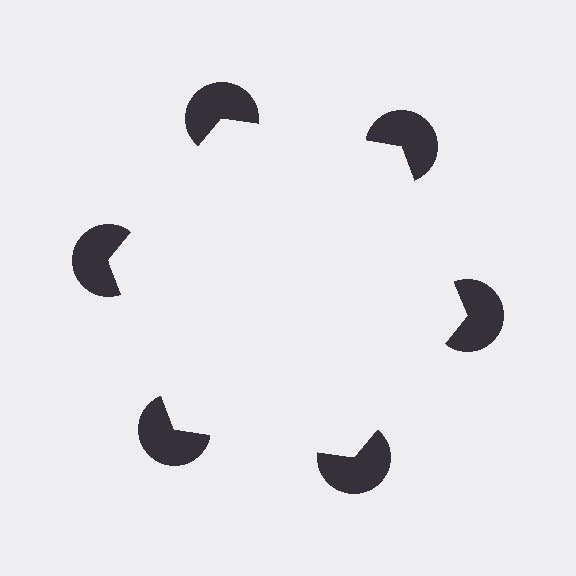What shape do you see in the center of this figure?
An illusory hexagon — its edges are inferred from the aligned wedge cuts in the pac-man discs, not physically drawn.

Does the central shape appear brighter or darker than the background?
It typically appears slightly brighter than the background, even though no actual brightness change is drawn.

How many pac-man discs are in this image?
There are 6 — one at each vertex of the illusory hexagon.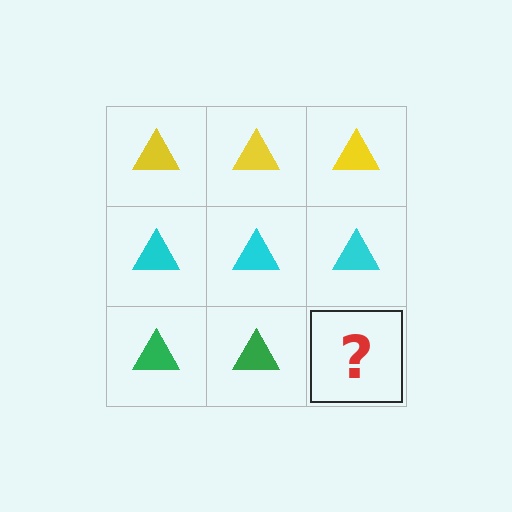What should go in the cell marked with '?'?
The missing cell should contain a green triangle.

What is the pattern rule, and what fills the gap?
The rule is that each row has a consistent color. The gap should be filled with a green triangle.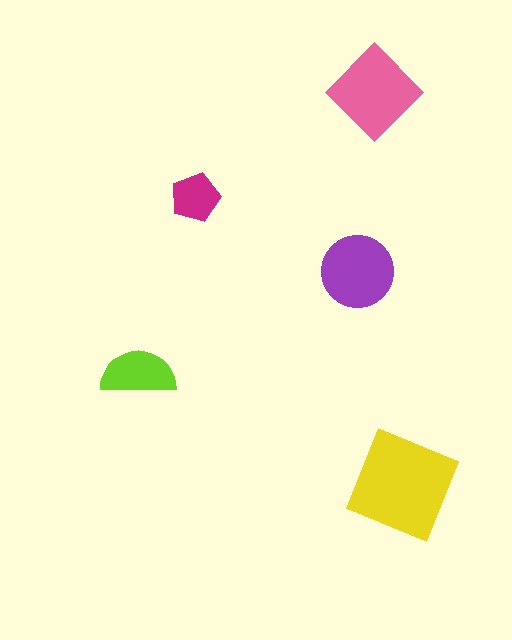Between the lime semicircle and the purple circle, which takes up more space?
The purple circle.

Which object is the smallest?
The magenta pentagon.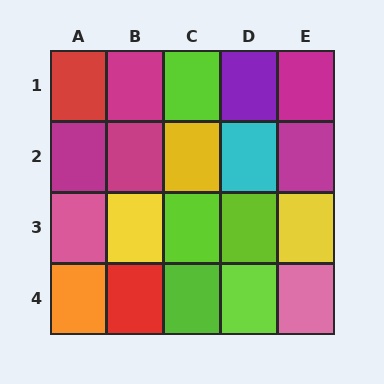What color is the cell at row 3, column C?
Lime.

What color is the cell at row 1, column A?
Red.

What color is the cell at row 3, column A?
Pink.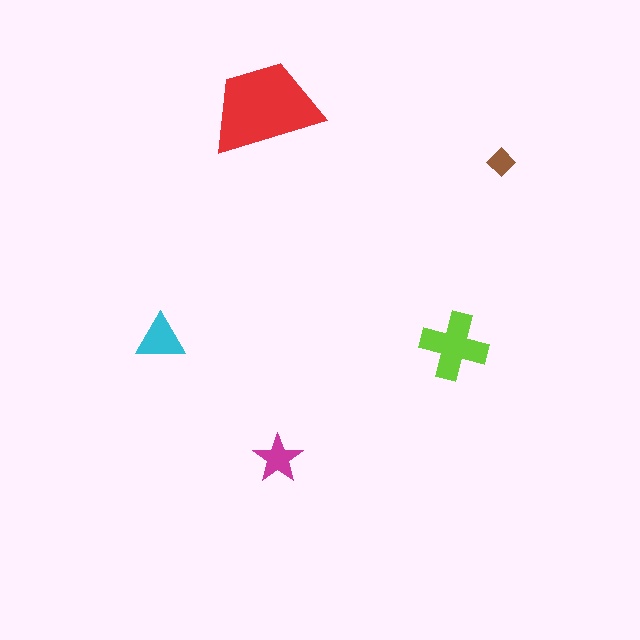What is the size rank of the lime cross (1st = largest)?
2nd.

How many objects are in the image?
There are 5 objects in the image.